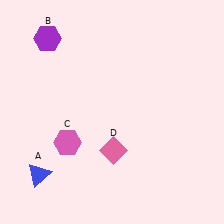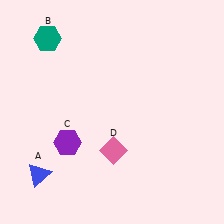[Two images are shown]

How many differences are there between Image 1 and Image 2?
There are 2 differences between the two images.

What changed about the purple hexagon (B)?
In Image 1, B is purple. In Image 2, it changed to teal.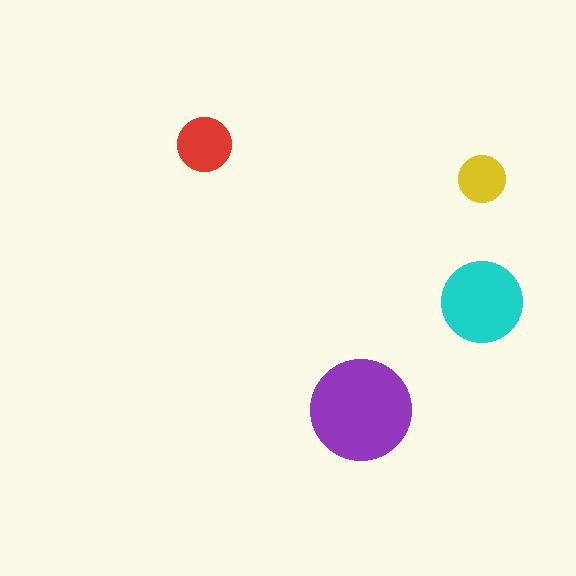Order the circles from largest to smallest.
the purple one, the cyan one, the red one, the yellow one.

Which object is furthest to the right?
The cyan circle is rightmost.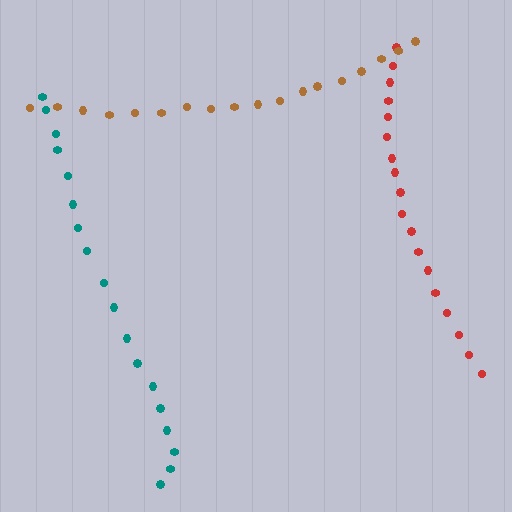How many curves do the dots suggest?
There are 3 distinct paths.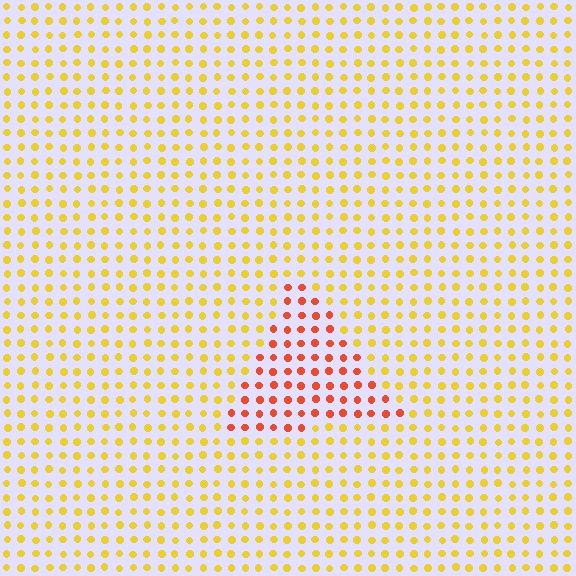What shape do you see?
I see a triangle.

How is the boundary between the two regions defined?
The boundary is defined purely by a slight shift in hue (about 42 degrees). Spacing, size, and orientation are identical on both sides.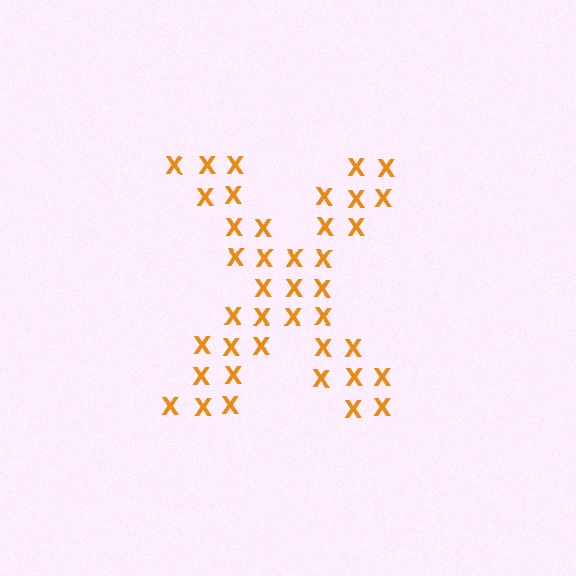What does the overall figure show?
The overall figure shows the letter X.